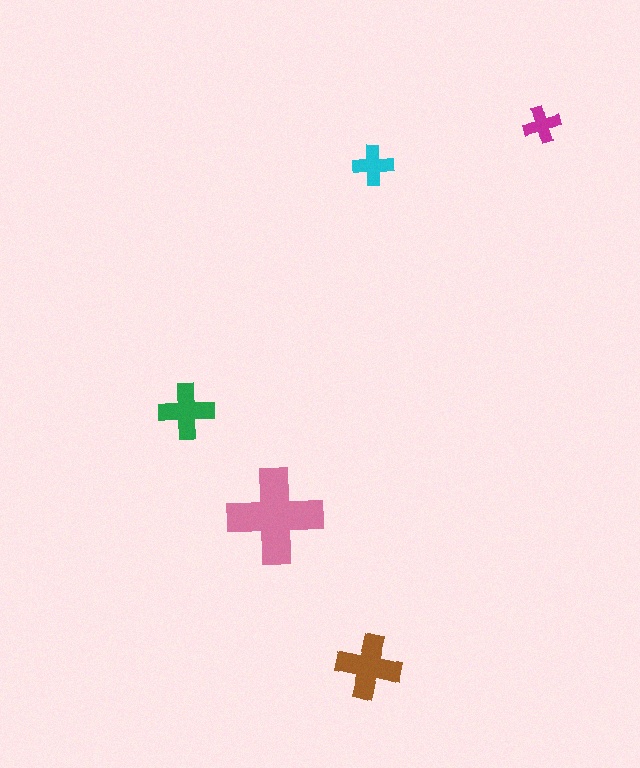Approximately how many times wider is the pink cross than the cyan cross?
About 2.5 times wider.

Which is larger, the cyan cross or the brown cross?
The brown one.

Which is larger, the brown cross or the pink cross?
The pink one.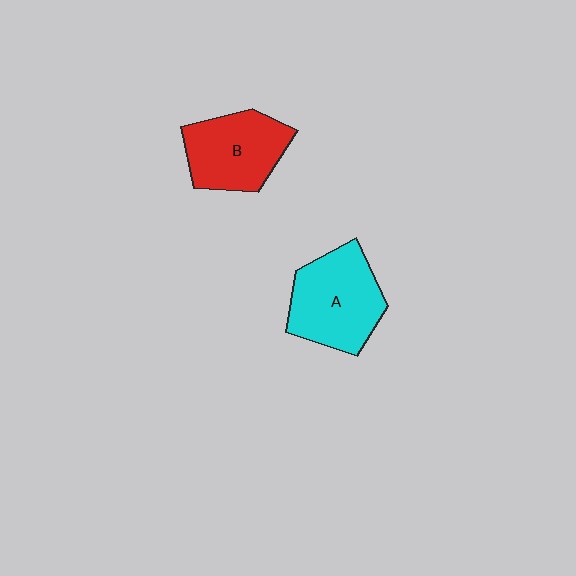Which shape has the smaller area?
Shape B (red).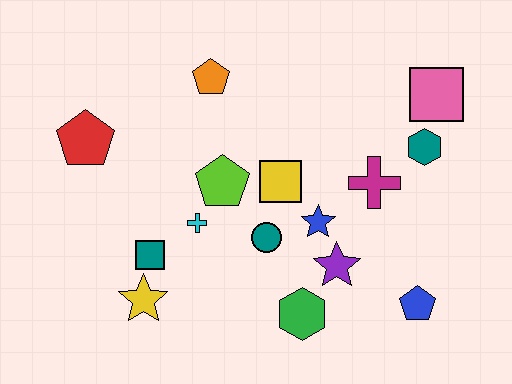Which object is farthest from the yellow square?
The red pentagon is farthest from the yellow square.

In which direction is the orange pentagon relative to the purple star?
The orange pentagon is above the purple star.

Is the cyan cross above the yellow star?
Yes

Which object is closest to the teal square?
The yellow star is closest to the teal square.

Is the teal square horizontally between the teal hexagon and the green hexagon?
No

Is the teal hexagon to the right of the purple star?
Yes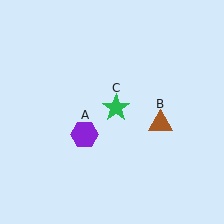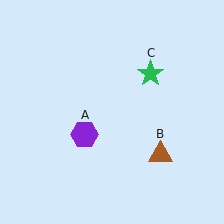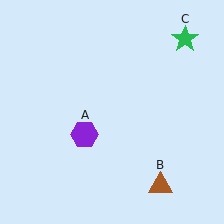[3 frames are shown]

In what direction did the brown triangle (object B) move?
The brown triangle (object B) moved down.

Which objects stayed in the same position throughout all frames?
Purple hexagon (object A) remained stationary.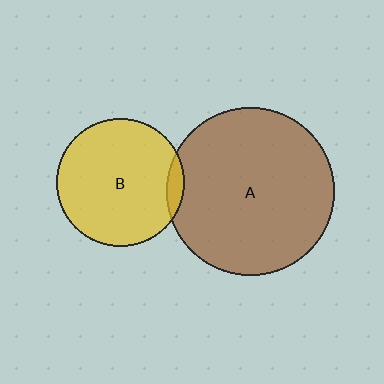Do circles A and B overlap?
Yes.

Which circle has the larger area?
Circle A (brown).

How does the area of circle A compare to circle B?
Approximately 1.7 times.